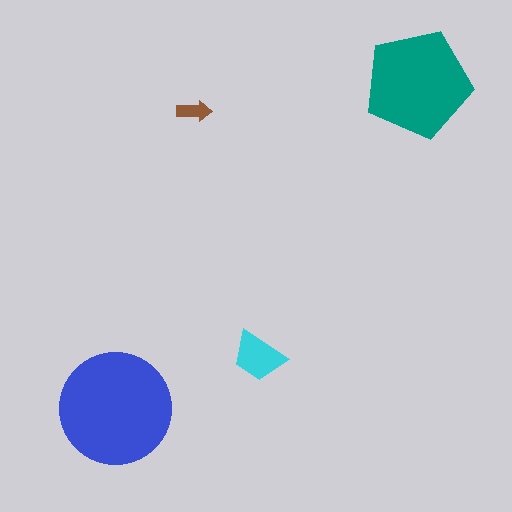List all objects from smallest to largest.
The brown arrow, the cyan trapezoid, the teal pentagon, the blue circle.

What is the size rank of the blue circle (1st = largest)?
1st.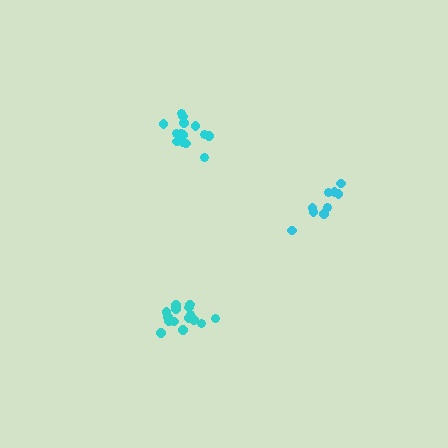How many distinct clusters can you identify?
There are 3 distinct clusters.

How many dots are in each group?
Group 1: 14 dots, Group 2: 9 dots, Group 3: 15 dots (38 total).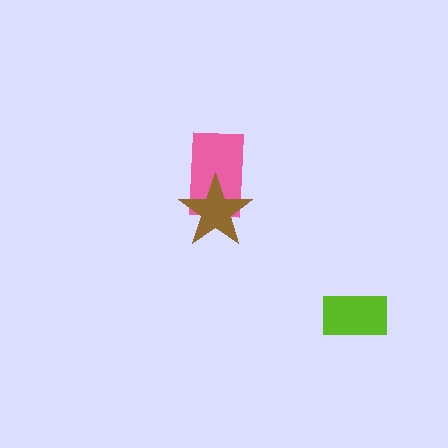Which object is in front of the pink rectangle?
The brown star is in front of the pink rectangle.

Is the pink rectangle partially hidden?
Yes, it is partially covered by another shape.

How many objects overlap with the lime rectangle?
0 objects overlap with the lime rectangle.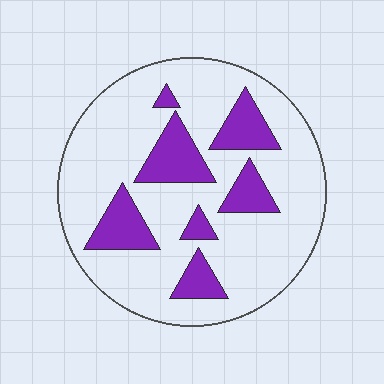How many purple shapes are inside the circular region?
7.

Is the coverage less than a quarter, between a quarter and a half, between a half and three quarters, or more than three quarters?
Less than a quarter.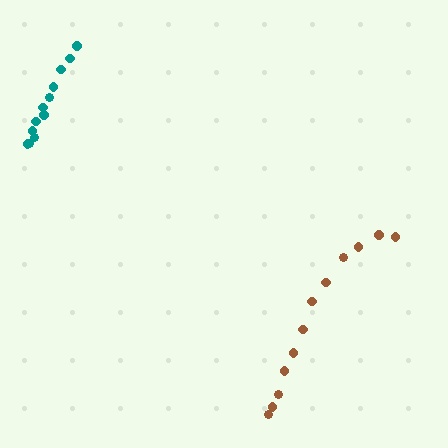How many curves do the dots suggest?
There are 2 distinct paths.